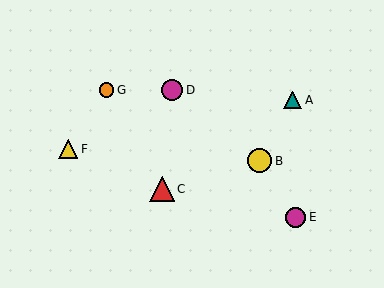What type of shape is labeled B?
Shape B is a yellow circle.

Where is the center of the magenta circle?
The center of the magenta circle is at (296, 217).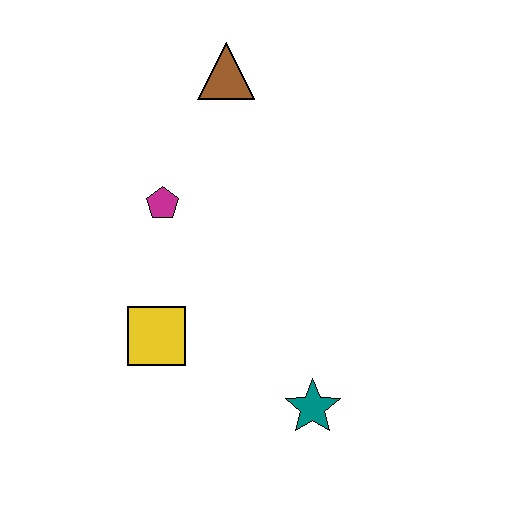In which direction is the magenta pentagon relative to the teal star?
The magenta pentagon is above the teal star.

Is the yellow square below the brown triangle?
Yes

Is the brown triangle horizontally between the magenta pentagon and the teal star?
Yes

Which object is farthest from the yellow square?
The brown triangle is farthest from the yellow square.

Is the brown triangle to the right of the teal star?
No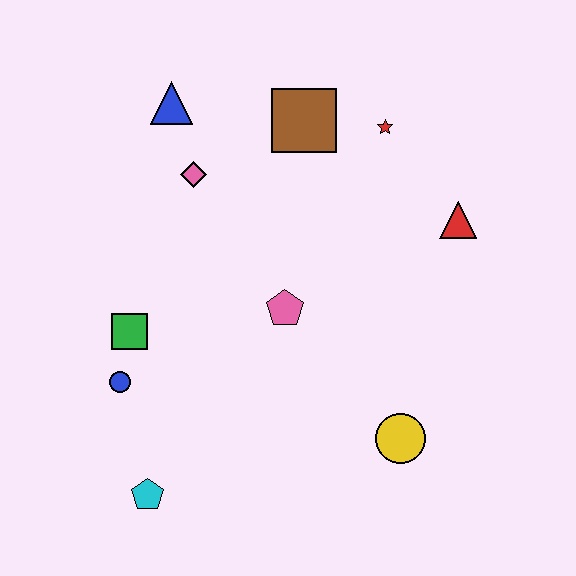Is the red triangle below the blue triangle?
Yes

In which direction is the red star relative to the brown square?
The red star is to the right of the brown square.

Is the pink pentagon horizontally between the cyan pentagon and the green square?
No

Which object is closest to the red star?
The brown square is closest to the red star.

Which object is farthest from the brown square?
The cyan pentagon is farthest from the brown square.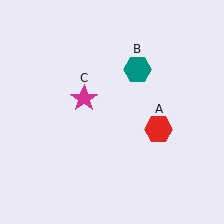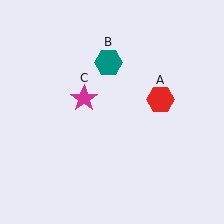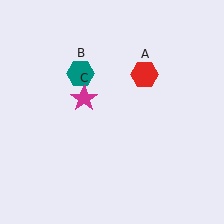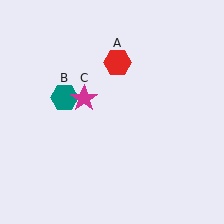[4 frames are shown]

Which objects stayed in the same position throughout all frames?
Magenta star (object C) remained stationary.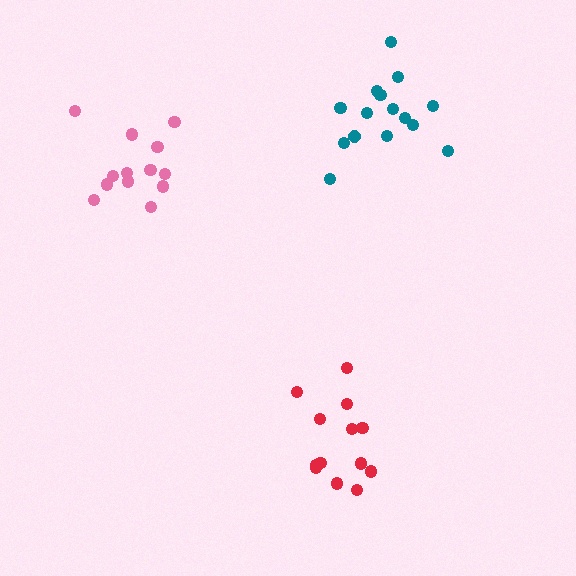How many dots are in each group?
Group 1: 13 dots, Group 2: 13 dots, Group 3: 15 dots (41 total).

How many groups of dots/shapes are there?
There are 3 groups.